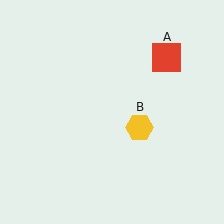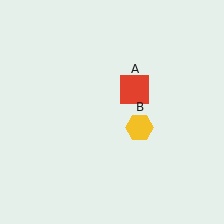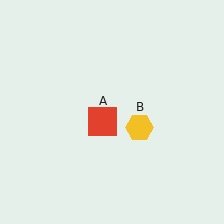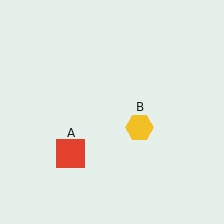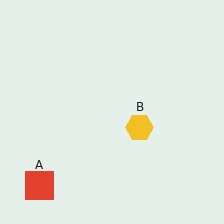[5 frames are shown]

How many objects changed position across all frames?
1 object changed position: red square (object A).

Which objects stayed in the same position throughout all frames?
Yellow hexagon (object B) remained stationary.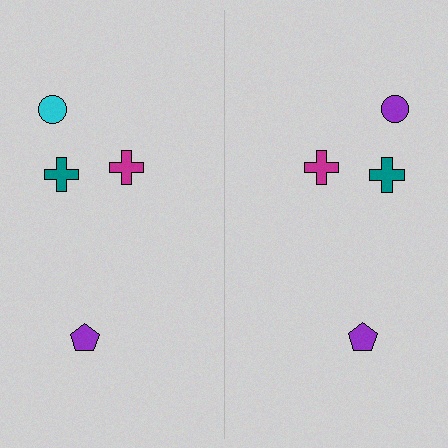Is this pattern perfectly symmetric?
No, the pattern is not perfectly symmetric. The purple circle on the right side breaks the symmetry — its mirror counterpart is cyan.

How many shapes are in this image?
There are 8 shapes in this image.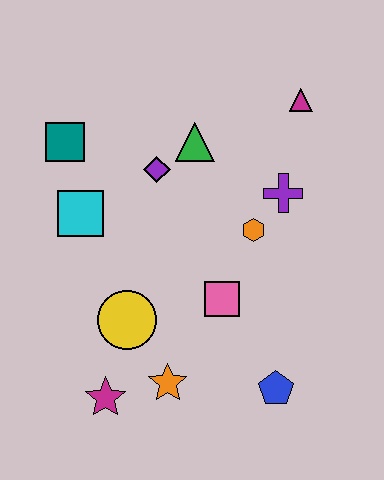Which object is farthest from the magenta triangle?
The magenta star is farthest from the magenta triangle.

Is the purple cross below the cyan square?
No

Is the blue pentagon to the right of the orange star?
Yes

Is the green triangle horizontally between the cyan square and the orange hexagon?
Yes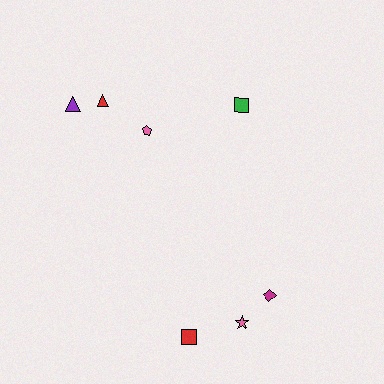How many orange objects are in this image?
There are no orange objects.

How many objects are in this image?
There are 7 objects.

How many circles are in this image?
There are no circles.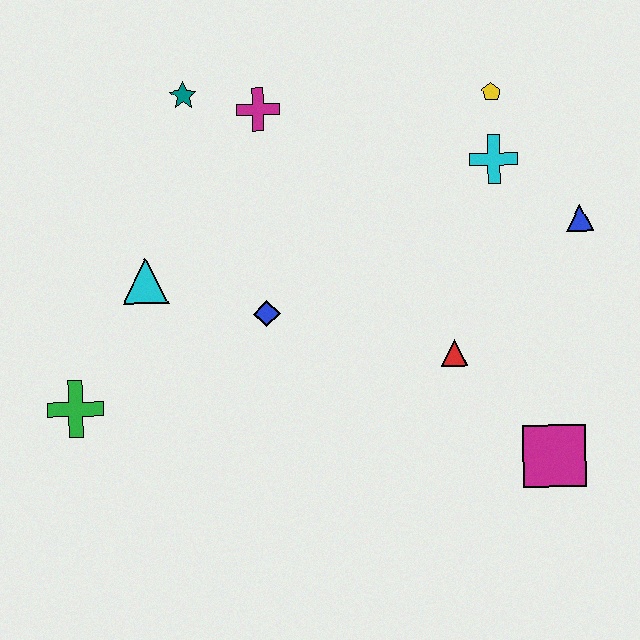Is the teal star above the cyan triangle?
Yes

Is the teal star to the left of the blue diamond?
Yes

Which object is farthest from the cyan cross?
The green cross is farthest from the cyan cross.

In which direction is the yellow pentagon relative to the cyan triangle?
The yellow pentagon is to the right of the cyan triangle.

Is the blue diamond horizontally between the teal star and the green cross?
No